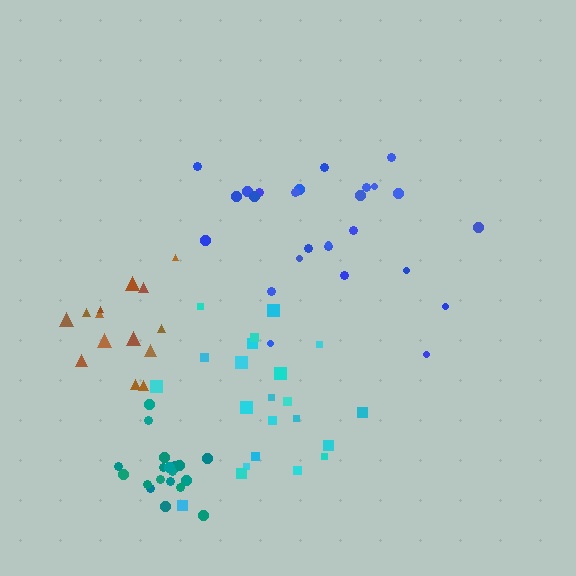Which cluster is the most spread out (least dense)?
Blue.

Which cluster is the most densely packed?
Teal.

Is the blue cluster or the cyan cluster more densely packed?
Cyan.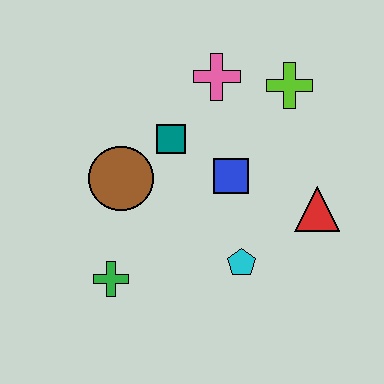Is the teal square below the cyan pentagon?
No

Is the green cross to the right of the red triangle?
No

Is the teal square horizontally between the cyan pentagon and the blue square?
No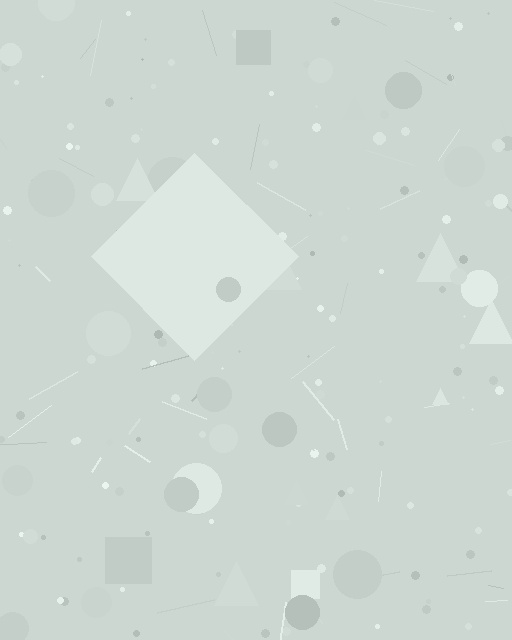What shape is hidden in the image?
A diamond is hidden in the image.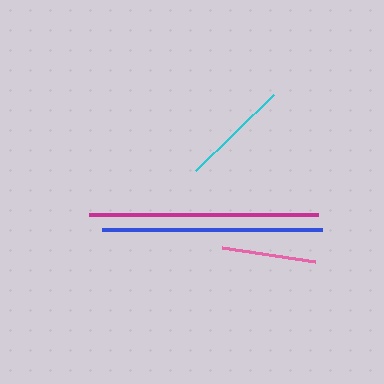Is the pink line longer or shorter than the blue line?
The blue line is longer than the pink line.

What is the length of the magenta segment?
The magenta segment is approximately 229 pixels long.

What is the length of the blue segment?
The blue segment is approximately 219 pixels long.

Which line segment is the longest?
The magenta line is the longest at approximately 229 pixels.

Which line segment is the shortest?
The pink line is the shortest at approximately 94 pixels.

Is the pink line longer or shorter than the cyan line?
The cyan line is longer than the pink line.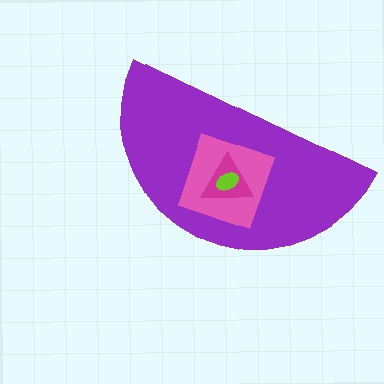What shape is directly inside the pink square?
The magenta triangle.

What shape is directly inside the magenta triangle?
The lime ellipse.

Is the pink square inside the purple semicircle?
Yes.